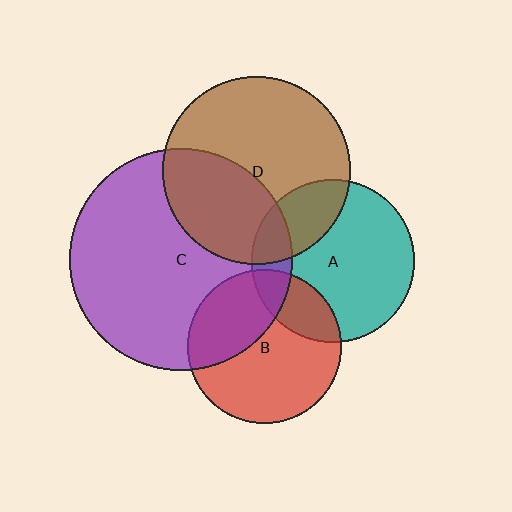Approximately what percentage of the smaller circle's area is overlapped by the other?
Approximately 35%.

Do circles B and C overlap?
Yes.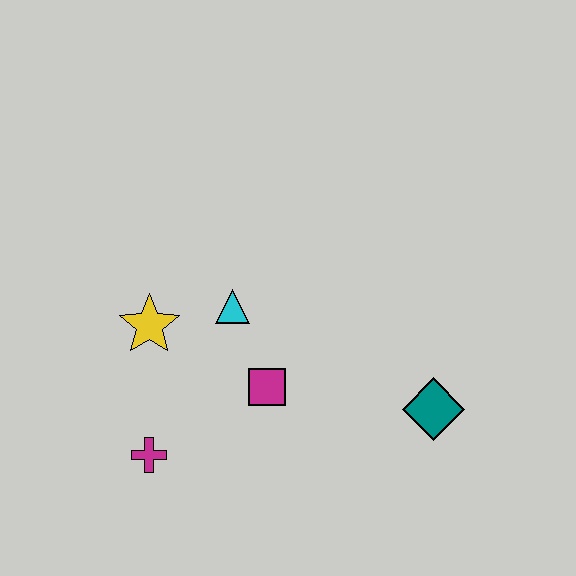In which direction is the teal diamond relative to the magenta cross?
The teal diamond is to the right of the magenta cross.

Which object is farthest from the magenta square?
The teal diamond is farthest from the magenta square.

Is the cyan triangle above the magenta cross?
Yes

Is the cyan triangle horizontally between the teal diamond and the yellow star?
Yes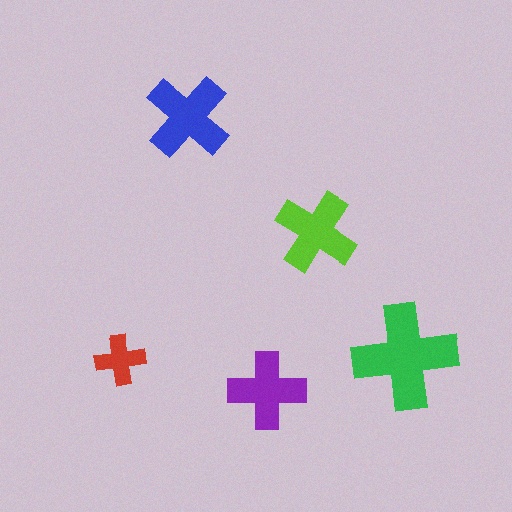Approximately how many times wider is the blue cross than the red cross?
About 1.5 times wider.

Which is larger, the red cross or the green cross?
The green one.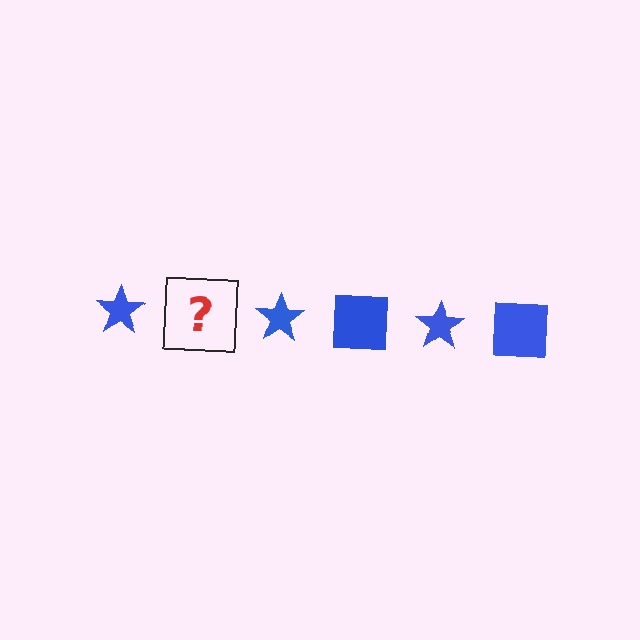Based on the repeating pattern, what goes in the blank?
The blank should be a blue square.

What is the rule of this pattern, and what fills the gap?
The rule is that the pattern cycles through star, square shapes in blue. The gap should be filled with a blue square.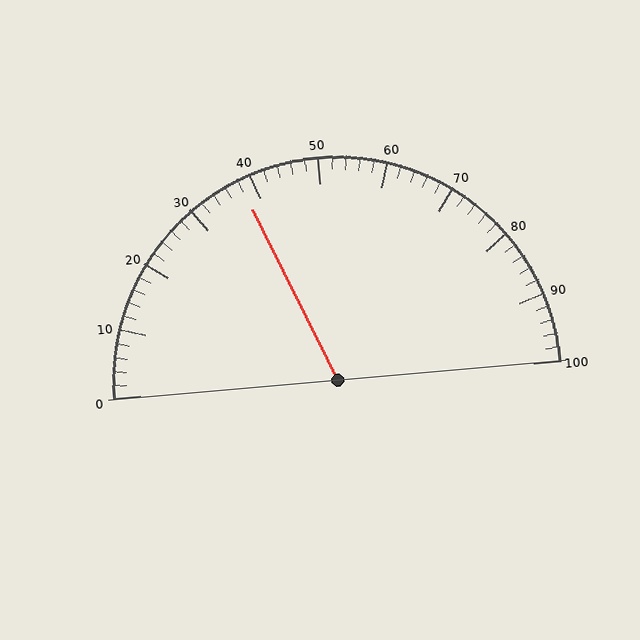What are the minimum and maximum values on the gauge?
The gauge ranges from 0 to 100.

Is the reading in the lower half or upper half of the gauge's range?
The reading is in the lower half of the range (0 to 100).